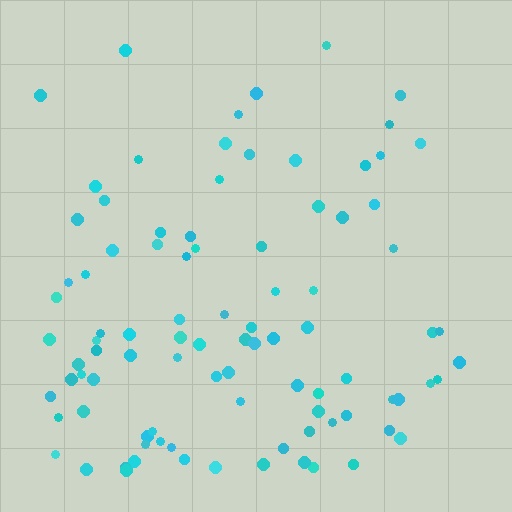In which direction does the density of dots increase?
From top to bottom, with the bottom side densest.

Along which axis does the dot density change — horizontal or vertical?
Vertical.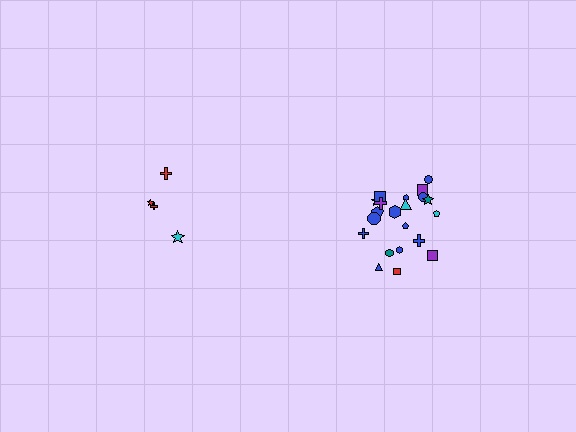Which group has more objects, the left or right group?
The right group.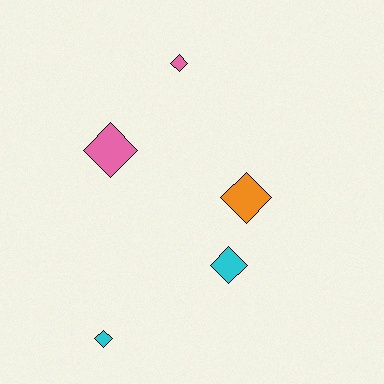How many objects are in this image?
There are 5 objects.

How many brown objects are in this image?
There are no brown objects.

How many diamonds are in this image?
There are 5 diamonds.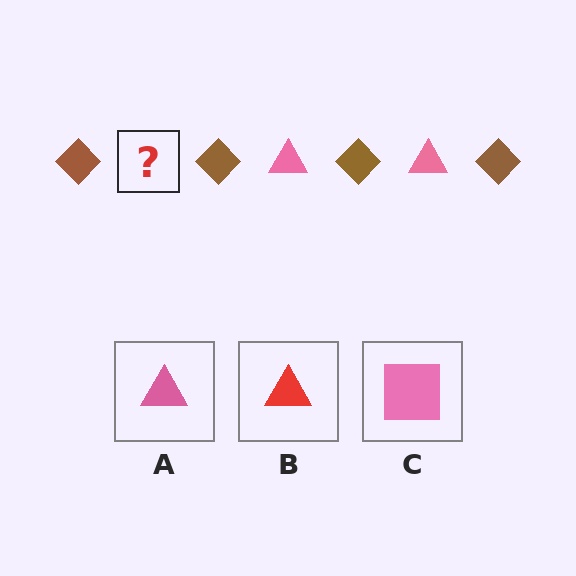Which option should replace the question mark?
Option A.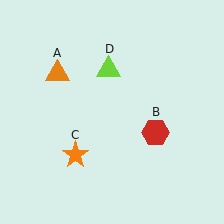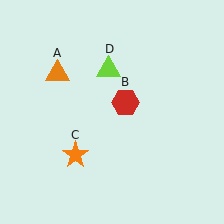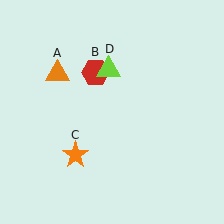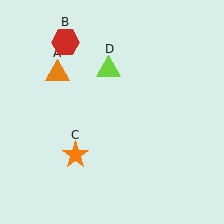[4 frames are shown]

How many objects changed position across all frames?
1 object changed position: red hexagon (object B).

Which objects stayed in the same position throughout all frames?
Orange triangle (object A) and orange star (object C) and lime triangle (object D) remained stationary.